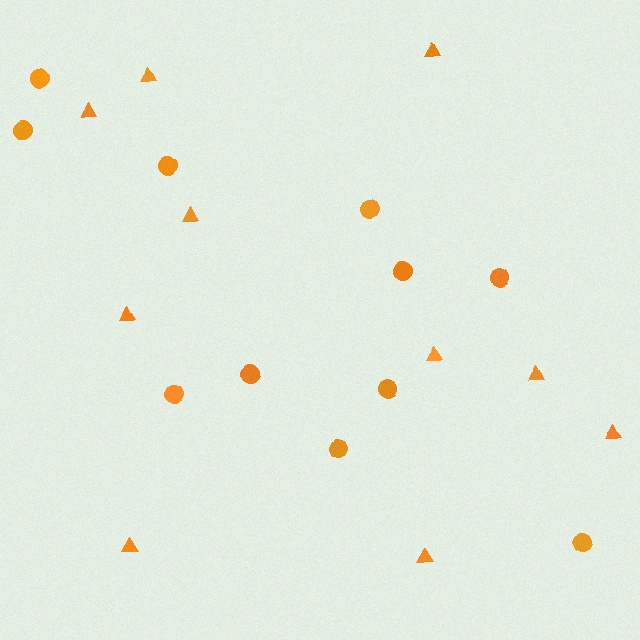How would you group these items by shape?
There are 2 groups: one group of triangles (10) and one group of circles (11).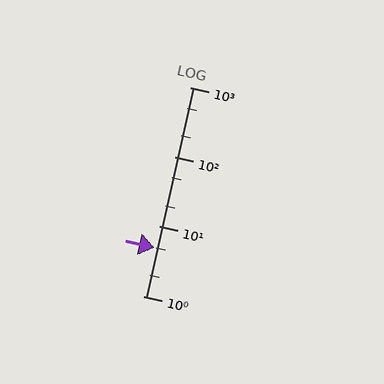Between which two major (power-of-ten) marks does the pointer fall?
The pointer is between 1 and 10.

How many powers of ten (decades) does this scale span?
The scale spans 3 decades, from 1 to 1000.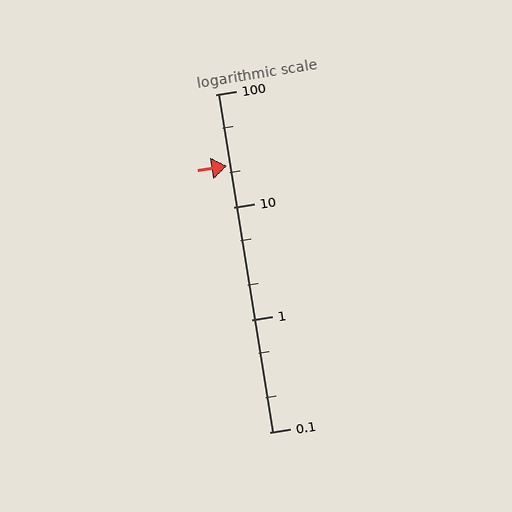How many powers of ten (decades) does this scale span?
The scale spans 3 decades, from 0.1 to 100.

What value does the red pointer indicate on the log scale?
The pointer indicates approximately 23.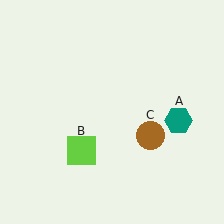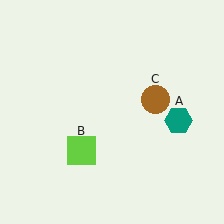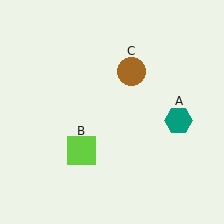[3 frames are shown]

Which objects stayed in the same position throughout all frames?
Teal hexagon (object A) and lime square (object B) remained stationary.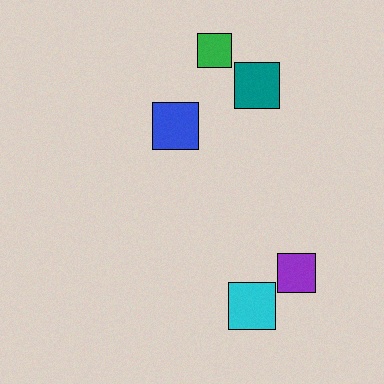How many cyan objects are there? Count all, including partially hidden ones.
There is 1 cyan object.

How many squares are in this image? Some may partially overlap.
There are 5 squares.